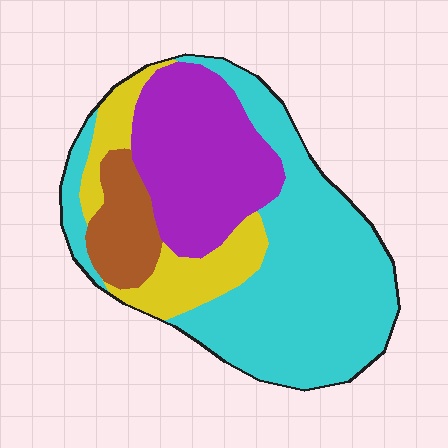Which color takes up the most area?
Cyan, at roughly 50%.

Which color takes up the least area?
Brown, at roughly 10%.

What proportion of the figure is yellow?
Yellow takes up about one sixth (1/6) of the figure.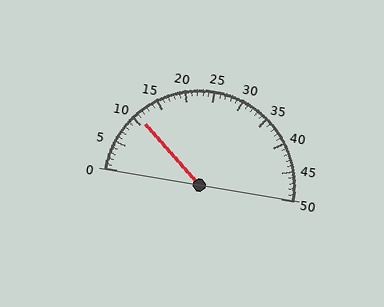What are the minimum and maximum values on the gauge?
The gauge ranges from 0 to 50.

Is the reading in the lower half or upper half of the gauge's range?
The reading is in the lower half of the range (0 to 50).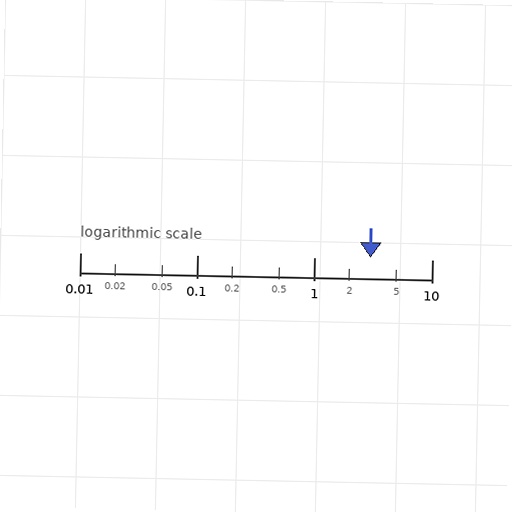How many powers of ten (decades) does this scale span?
The scale spans 3 decades, from 0.01 to 10.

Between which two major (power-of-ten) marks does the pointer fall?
The pointer is between 1 and 10.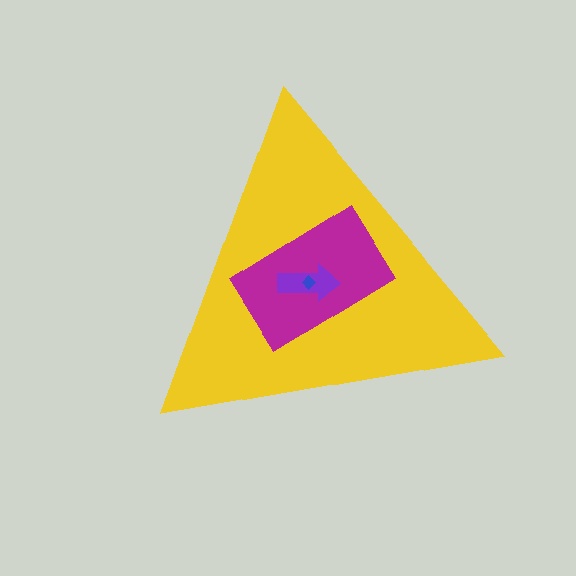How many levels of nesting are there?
4.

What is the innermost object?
The blue diamond.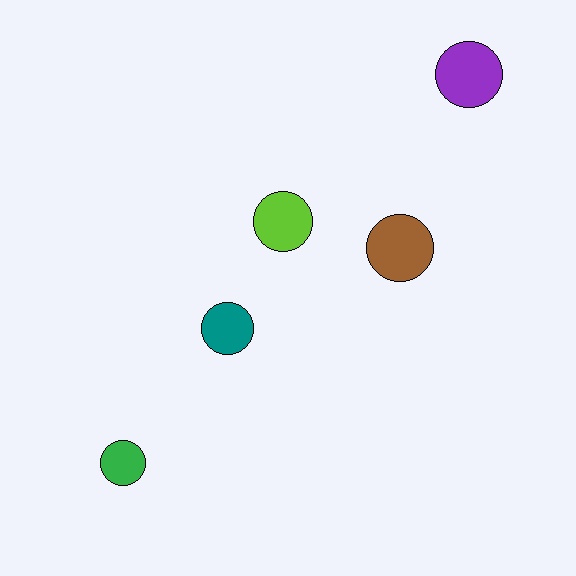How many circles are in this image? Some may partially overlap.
There are 5 circles.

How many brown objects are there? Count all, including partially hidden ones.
There is 1 brown object.